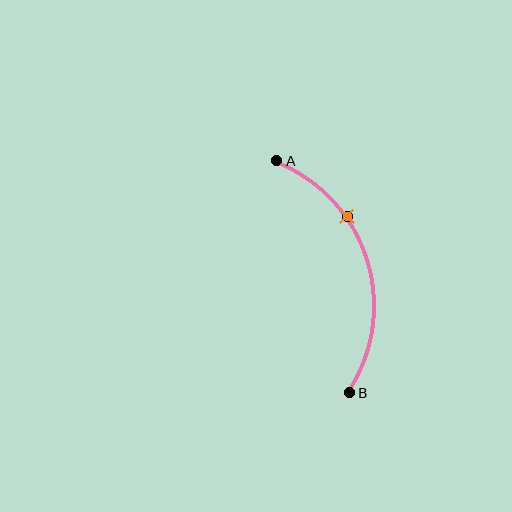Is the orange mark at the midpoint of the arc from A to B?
No. The orange mark lies on the arc but is closer to endpoint A. The arc midpoint would be at the point on the curve equidistant along the arc from both A and B.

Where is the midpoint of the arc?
The arc midpoint is the point on the curve farthest from the straight line joining A and B. It sits to the right of that line.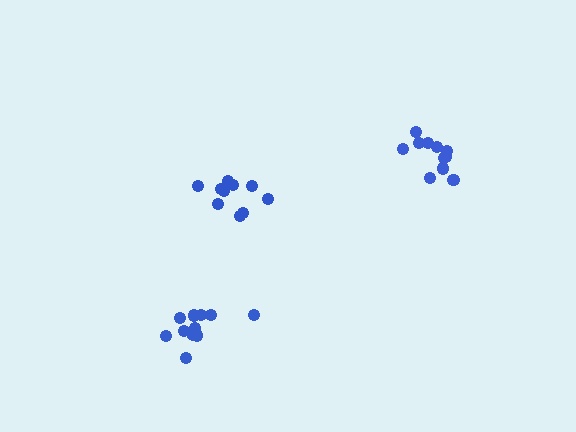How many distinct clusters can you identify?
There are 3 distinct clusters.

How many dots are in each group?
Group 1: 10 dots, Group 2: 12 dots, Group 3: 11 dots (33 total).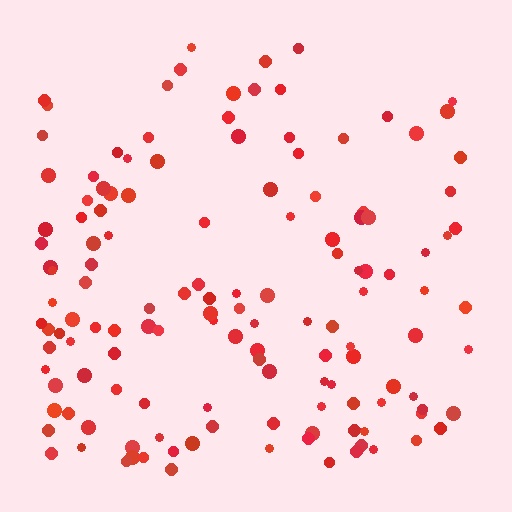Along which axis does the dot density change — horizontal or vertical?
Vertical.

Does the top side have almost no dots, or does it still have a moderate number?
Still a moderate number, just noticeably fewer than the bottom.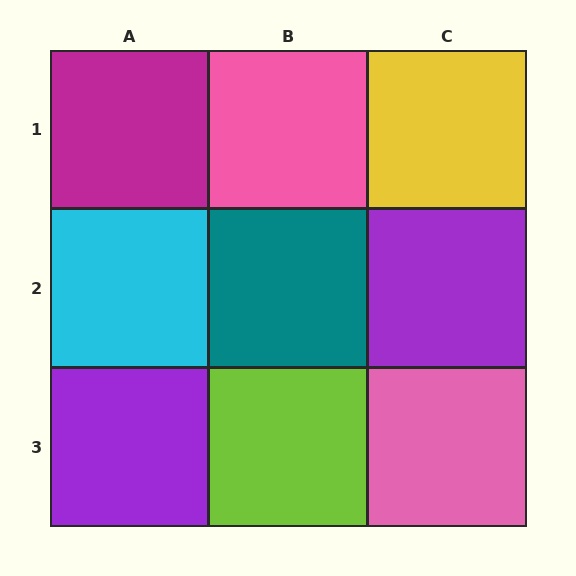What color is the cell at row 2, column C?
Purple.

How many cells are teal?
1 cell is teal.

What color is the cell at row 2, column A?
Cyan.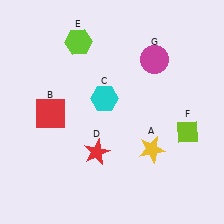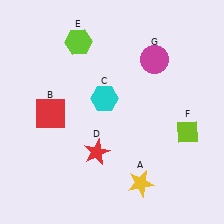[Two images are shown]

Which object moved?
The yellow star (A) moved down.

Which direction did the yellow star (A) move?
The yellow star (A) moved down.